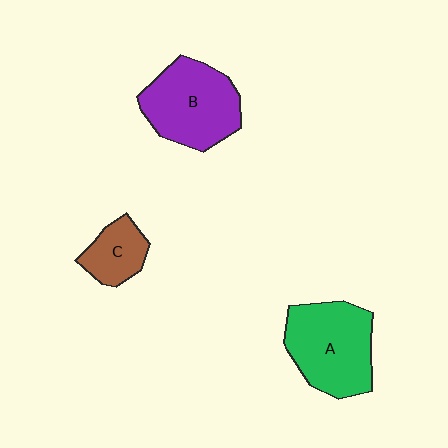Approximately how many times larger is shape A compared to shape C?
Approximately 2.2 times.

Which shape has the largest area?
Shape A (green).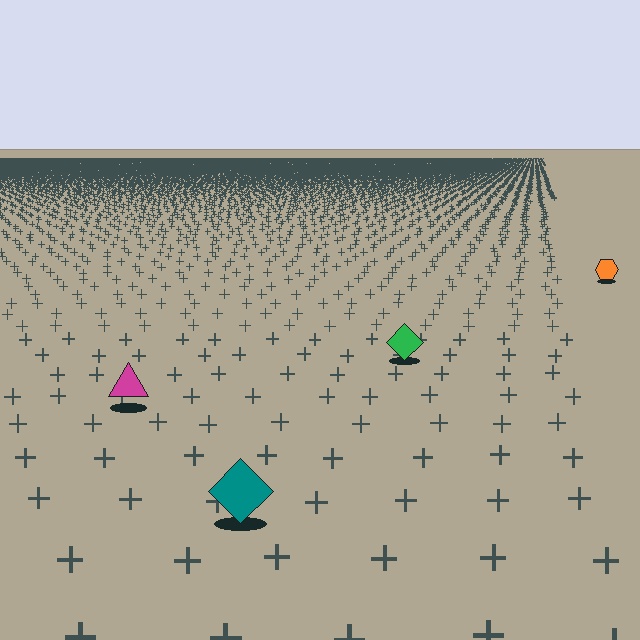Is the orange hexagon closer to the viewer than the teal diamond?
No. The teal diamond is closer — you can tell from the texture gradient: the ground texture is coarser near it.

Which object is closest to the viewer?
The teal diamond is closest. The texture marks near it are larger and more spread out.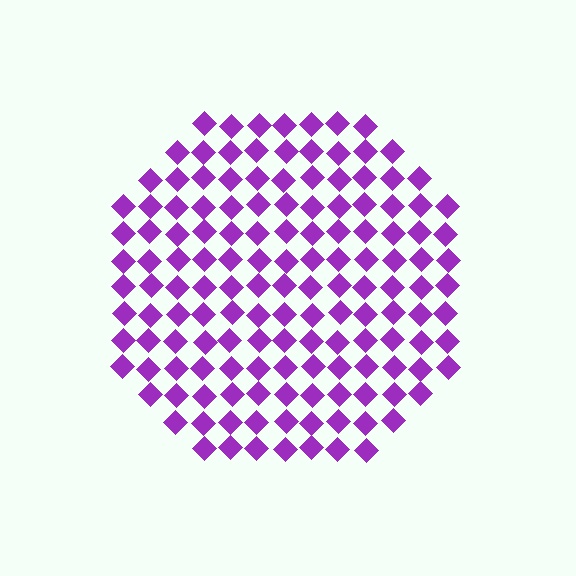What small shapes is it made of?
It is made of small diamonds.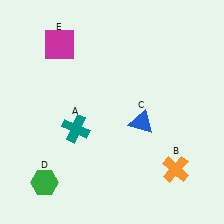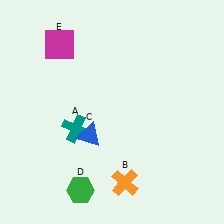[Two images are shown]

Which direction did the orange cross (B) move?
The orange cross (B) moved left.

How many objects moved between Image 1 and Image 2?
3 objects moved between the two images.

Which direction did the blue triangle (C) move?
The blue triangle (C) moved left.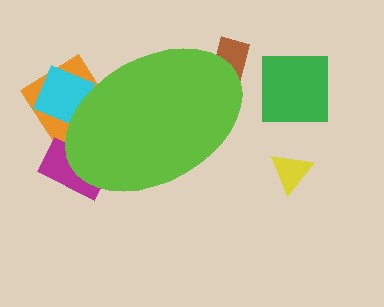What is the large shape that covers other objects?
A lime ellipse.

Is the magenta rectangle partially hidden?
Yes, the magenta rectangle is partially hidden behind the lime ellipse.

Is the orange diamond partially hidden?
Yes, the orange diamond is partially hidden behind the lime ellipse.